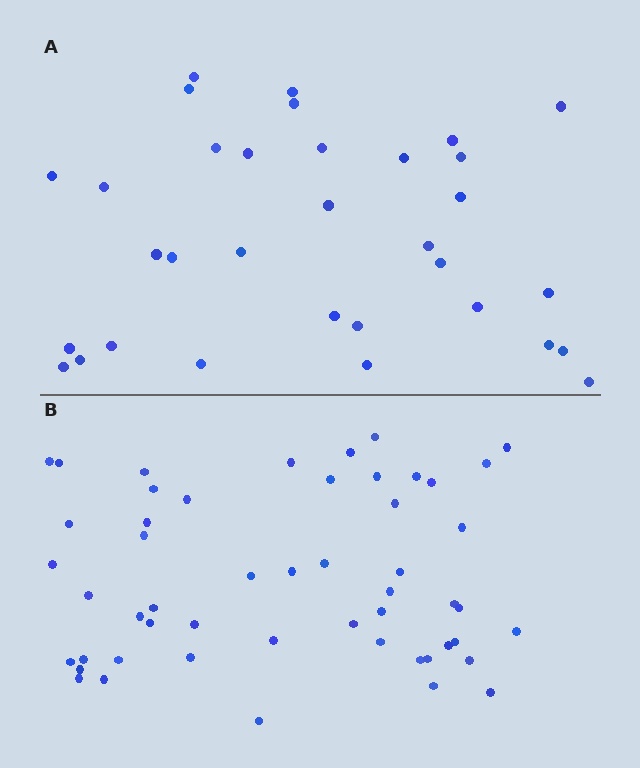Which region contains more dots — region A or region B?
Region B (the bottom region) has more dots.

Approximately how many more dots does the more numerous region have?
Region B has approximately 20 more dots than region A.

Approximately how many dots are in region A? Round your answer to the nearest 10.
About 30 dots. (The exact count is 33, which rounds to 30.)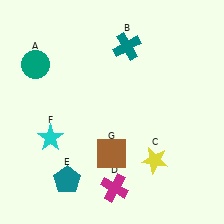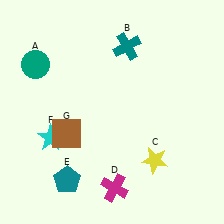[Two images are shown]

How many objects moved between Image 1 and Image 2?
1 object moved between the two images.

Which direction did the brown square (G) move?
The brown square (G) moved left.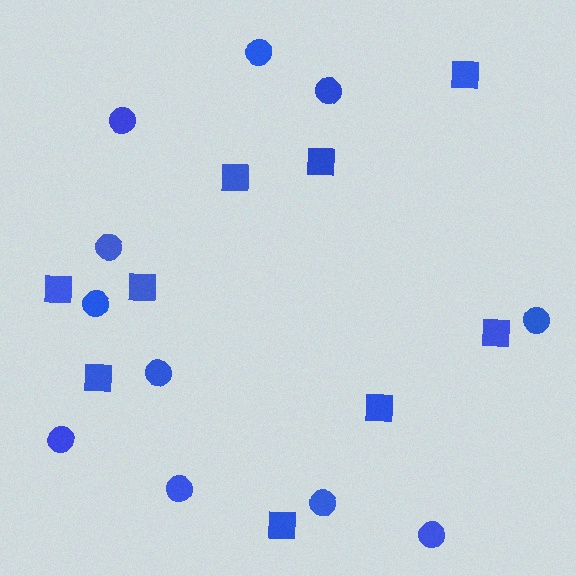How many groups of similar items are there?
There are 2 groups: one group of squares (9) and one group of circles (11).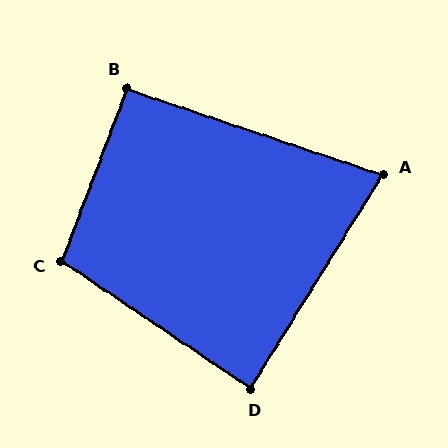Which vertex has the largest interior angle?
C, at approximately 103 degrees.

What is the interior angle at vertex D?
Approximately 88 degrees (approximately right).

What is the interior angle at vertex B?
Approximately 92 degrees (approximately right).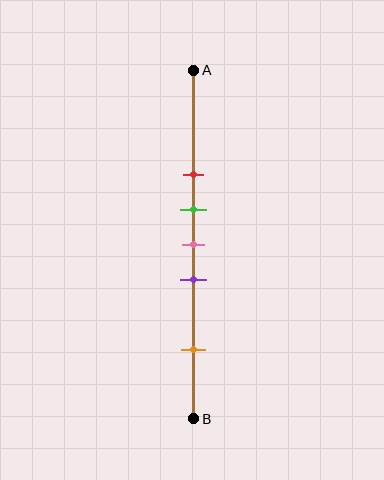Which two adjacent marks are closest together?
The green and pink marks are the closest adjacent pair.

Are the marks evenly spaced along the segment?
No, the marks are not evenly spaced.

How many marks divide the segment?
There are 5 marks dividing the segment.